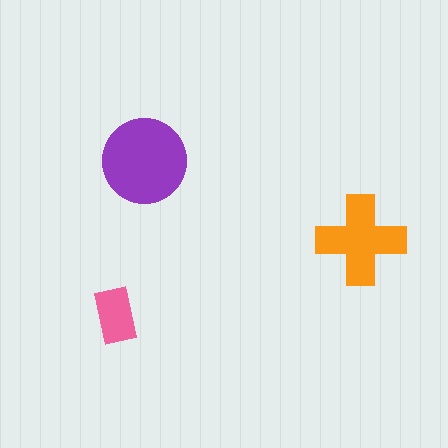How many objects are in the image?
There are 3 objects in the image.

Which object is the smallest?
The pink rectangle.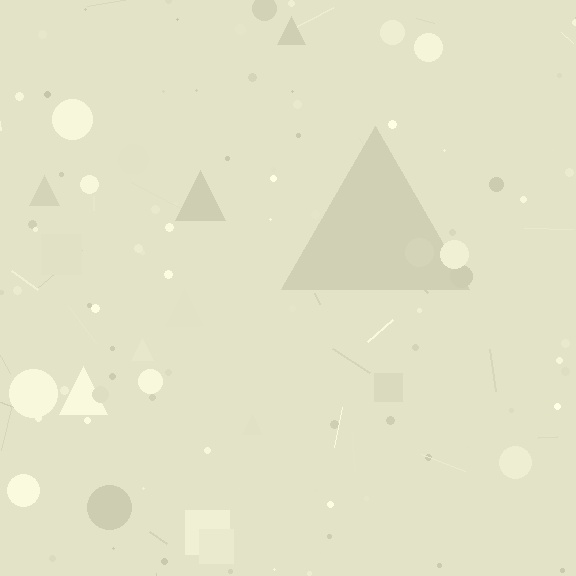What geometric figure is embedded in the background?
A triangle is embedded in the background.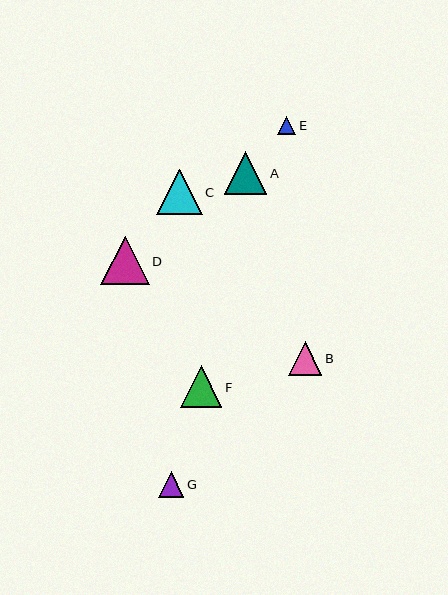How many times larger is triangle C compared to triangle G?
Triangle C is approximately 1.8 times the size of triangle G.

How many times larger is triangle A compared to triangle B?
Triangle A is approximately 1.3 times the size of triangle B.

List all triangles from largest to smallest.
From largest to smallest: D, C, A, F, B, G, E.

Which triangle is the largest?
Triangle D is the largest with a size of approximately 48 pixels.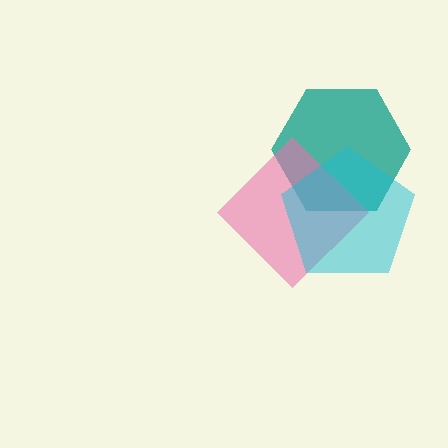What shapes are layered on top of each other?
The layered shapes are: a teal hexagon, a pink diamond, a cyan pentagon.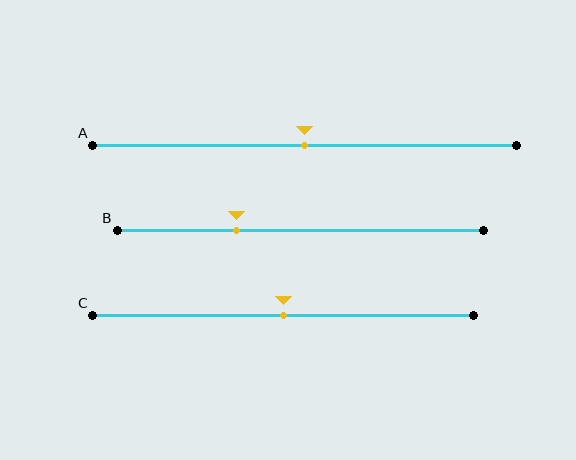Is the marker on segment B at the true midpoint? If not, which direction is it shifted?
No, the marker on segment B is shifted to the left by about 18% of the segment length.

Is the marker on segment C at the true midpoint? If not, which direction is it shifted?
Yes, the marker on segment C is at the true midpoint.